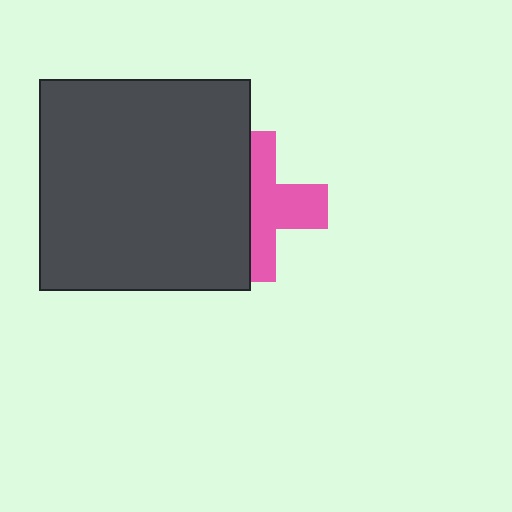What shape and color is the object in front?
The object in front is a dark gray square.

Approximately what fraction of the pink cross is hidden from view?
Roughly 49% of the pink cross is hidden behind the dark gray square.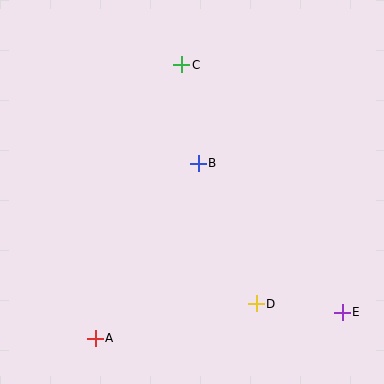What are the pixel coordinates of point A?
Point A is at (95, 338).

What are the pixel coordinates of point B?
Point B is at (198, 163).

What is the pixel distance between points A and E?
The distance between A and E is 248 pixels.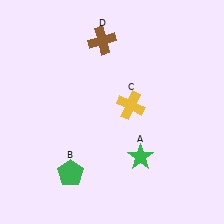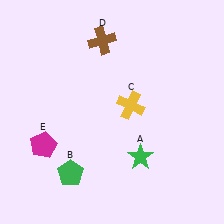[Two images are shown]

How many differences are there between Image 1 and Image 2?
There is 1 difference between the two images.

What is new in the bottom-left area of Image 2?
A magenta pentagon (E) was added in the bottom-left area of Image 2.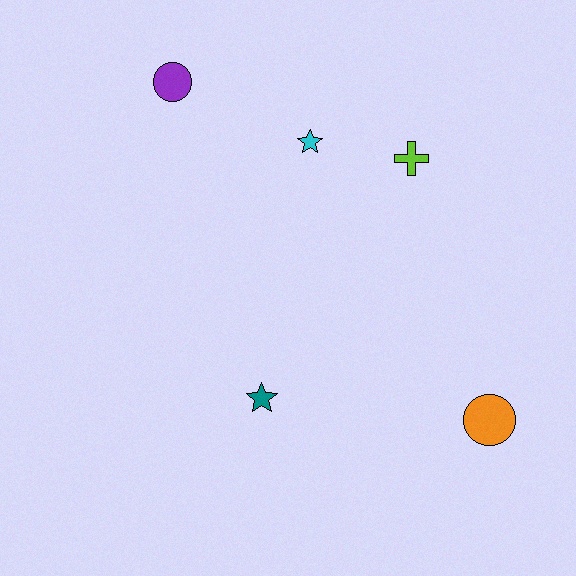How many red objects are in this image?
There are no red objects.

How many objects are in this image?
There are 5 objects.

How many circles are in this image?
There are 2 circles.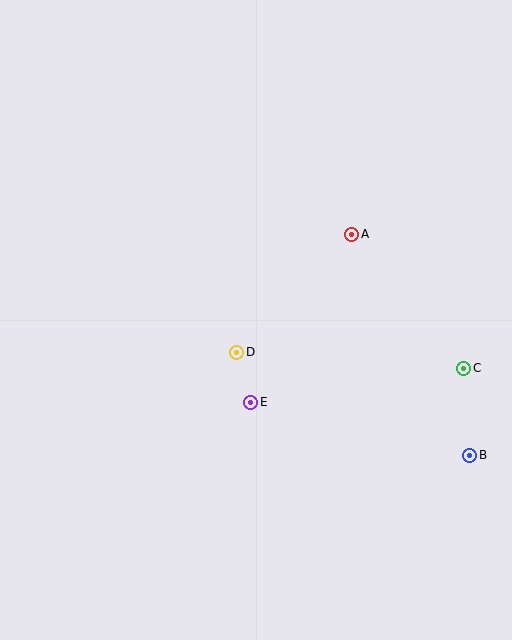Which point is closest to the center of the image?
Point D at (237, 352) is closest to the center.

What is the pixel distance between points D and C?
The distance between D and C is 228 pixels.